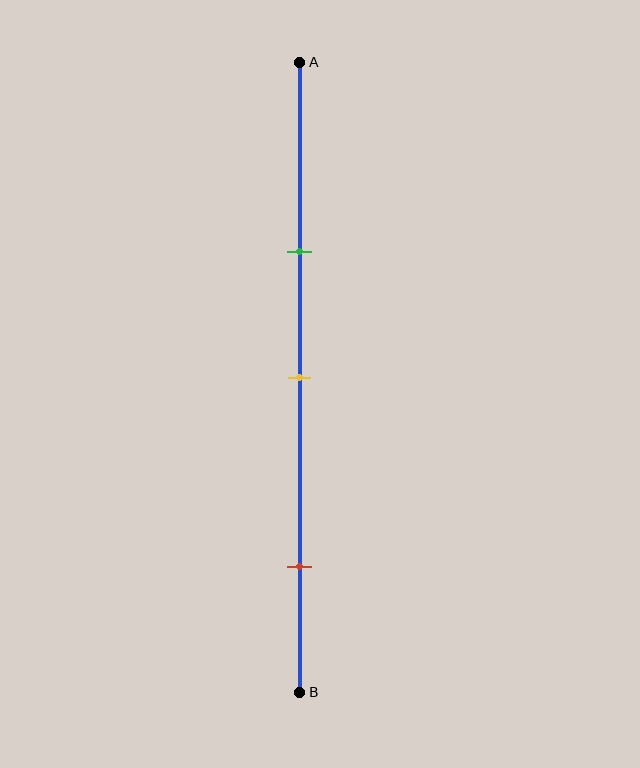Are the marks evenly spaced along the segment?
No, the marks are not evenly spaced.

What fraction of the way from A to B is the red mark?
The red mark is approximately 80% (0.8) of the way from A to B.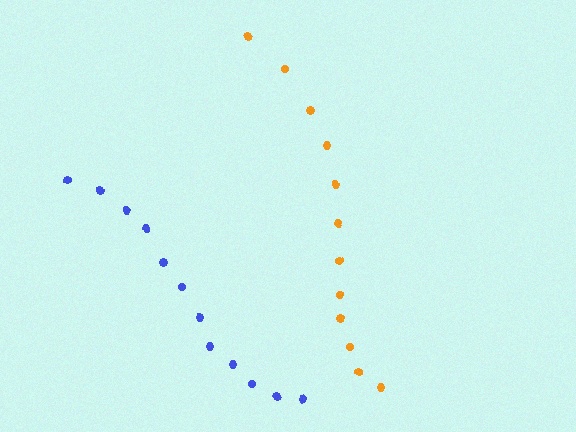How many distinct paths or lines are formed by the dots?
There are 2 distinct paths.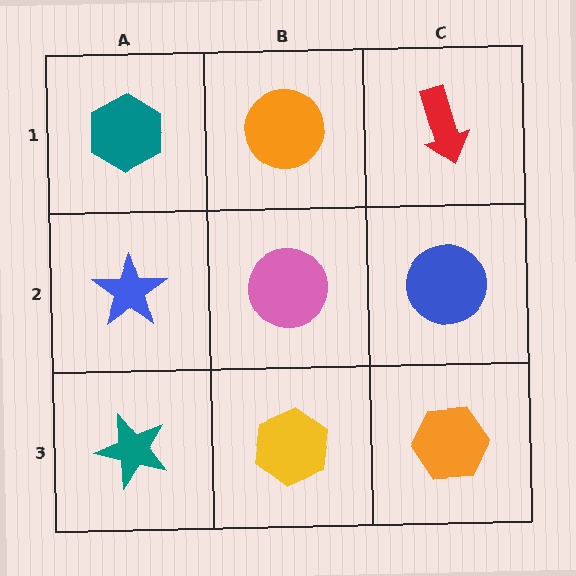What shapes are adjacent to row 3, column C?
A blue circle (row 2, column C), a yellow hexagon (row 3, column B).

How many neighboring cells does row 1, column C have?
2.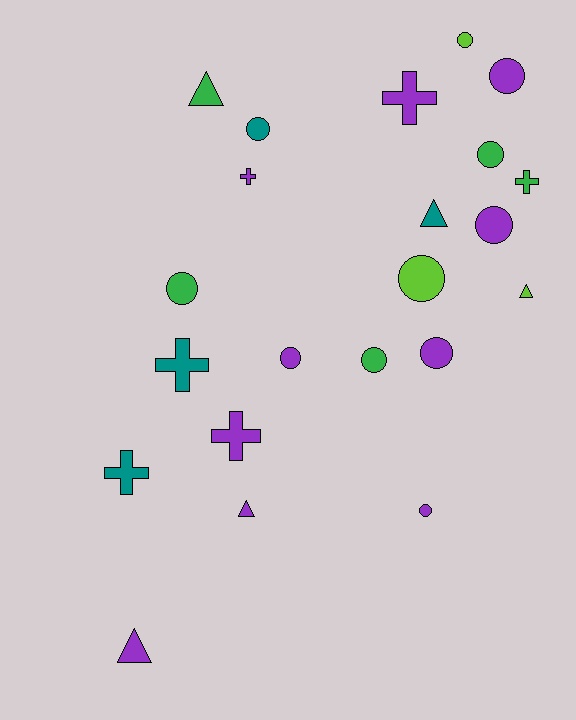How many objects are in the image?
There are 22 objects.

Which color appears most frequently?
Purple, with 10 objects.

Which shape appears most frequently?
Circle, with 11 objects.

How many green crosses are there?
There is 1 green cross.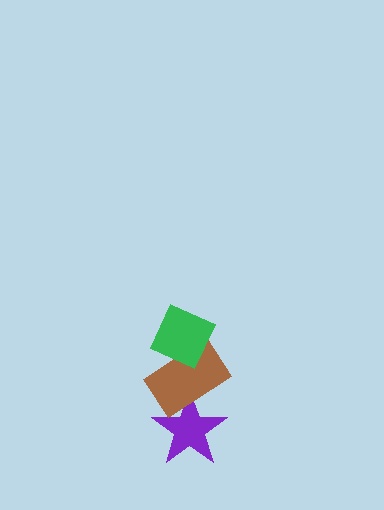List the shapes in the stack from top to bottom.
From top to bottom: the green diamond, the brown rectangle, the purple star.